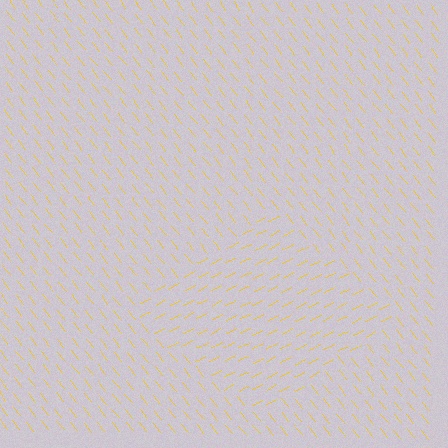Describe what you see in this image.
The image is filled with small yellow line segments. A diamond region in the image has lines oriented differently from the surrounding lines, creating a visible texture boundary.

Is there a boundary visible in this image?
Yes, there is a texture boundary formed by a change in line orientation.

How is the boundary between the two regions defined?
The boundary is defined purely by a change in line orientation (approximately 78 degrees difference). All lines are the same color and thickness.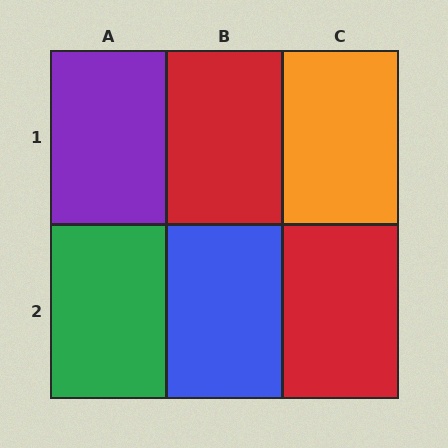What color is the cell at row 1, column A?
Purple.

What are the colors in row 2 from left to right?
Green, blue, red.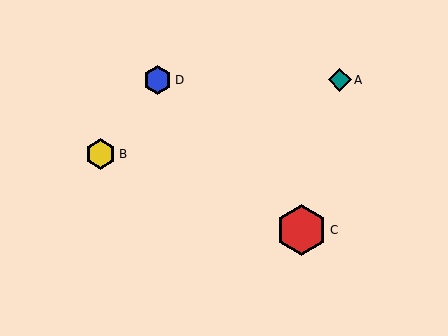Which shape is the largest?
The red hexagon (labeled C) is the largest.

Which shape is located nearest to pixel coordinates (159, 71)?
The blue hexagon (labeled D) at (157, 80) is nearest to that location.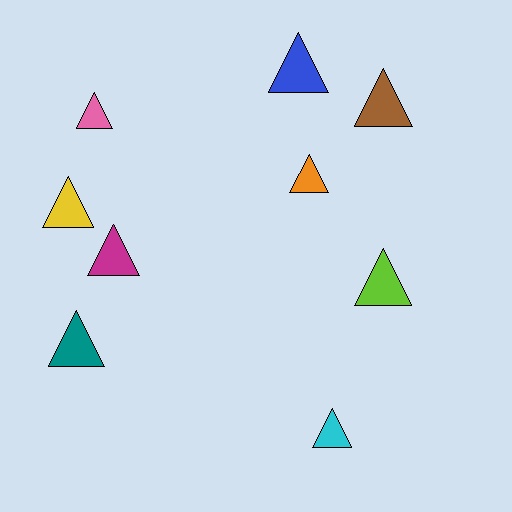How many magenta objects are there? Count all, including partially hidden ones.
There is 1 magenta object.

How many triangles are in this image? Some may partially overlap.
There are 9 triangles.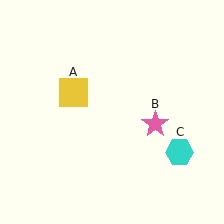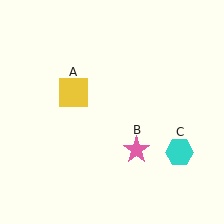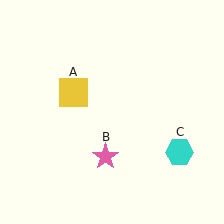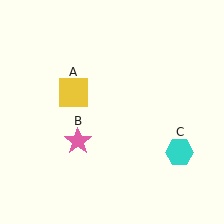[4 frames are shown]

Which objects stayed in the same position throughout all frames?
Yellow square (object A) and cyan hexagon (object C) remained stationary.